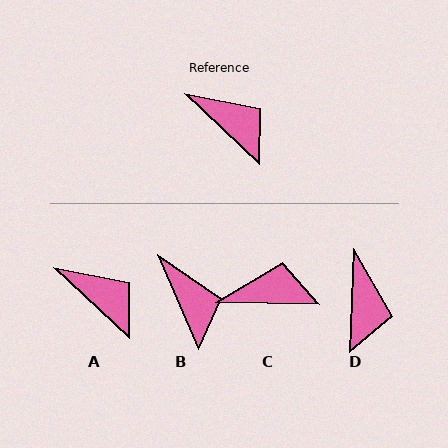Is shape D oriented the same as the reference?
No, it is off by about 49 degrees.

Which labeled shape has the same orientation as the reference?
A.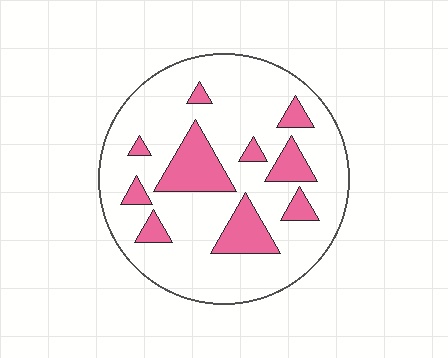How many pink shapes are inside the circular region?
10.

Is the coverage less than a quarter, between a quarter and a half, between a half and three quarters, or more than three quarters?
Less than a quarter.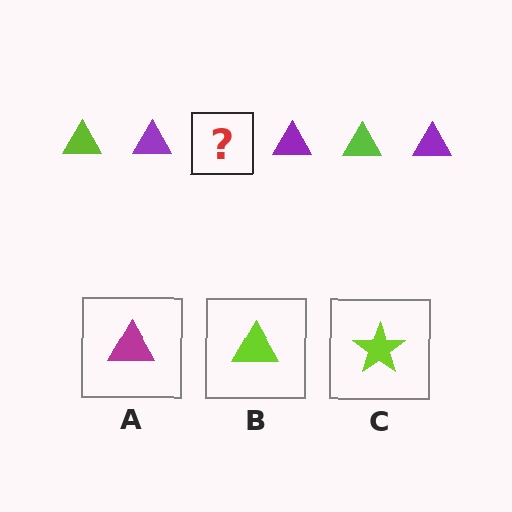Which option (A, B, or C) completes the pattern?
B.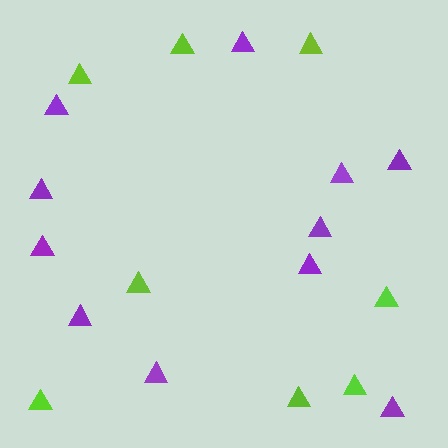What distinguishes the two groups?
There are 2 groups: one group of purple triangles (11) and one group of lime triangles (8).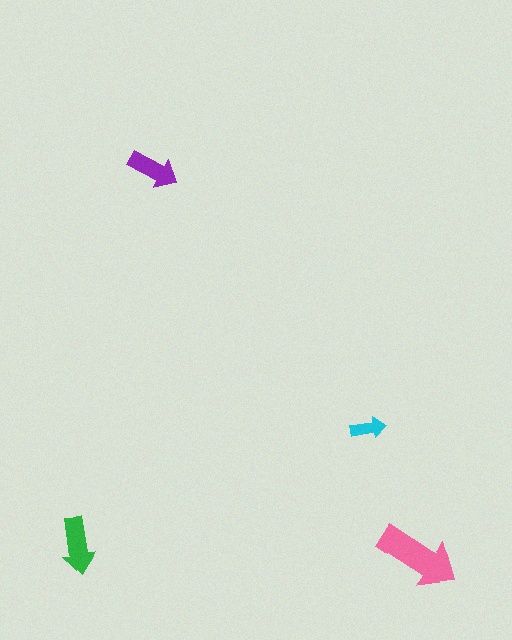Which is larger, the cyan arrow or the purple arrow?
The purple one.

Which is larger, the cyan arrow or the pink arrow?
The pink one.